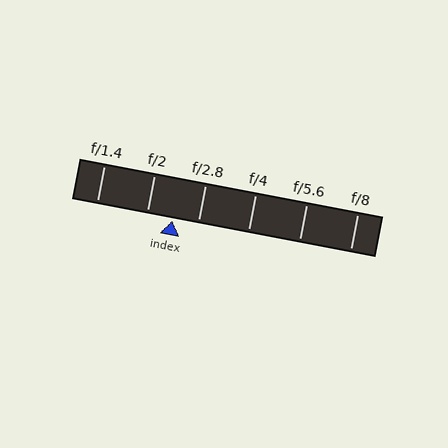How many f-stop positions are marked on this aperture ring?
There are 6 f-stop positions marked.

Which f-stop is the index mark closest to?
The index mark is closest to f/2.8.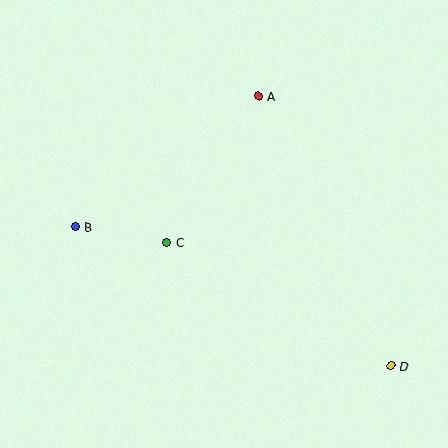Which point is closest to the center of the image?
Point C at (167, 242) is closest to the center.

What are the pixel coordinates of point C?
Point C is at (167, 242).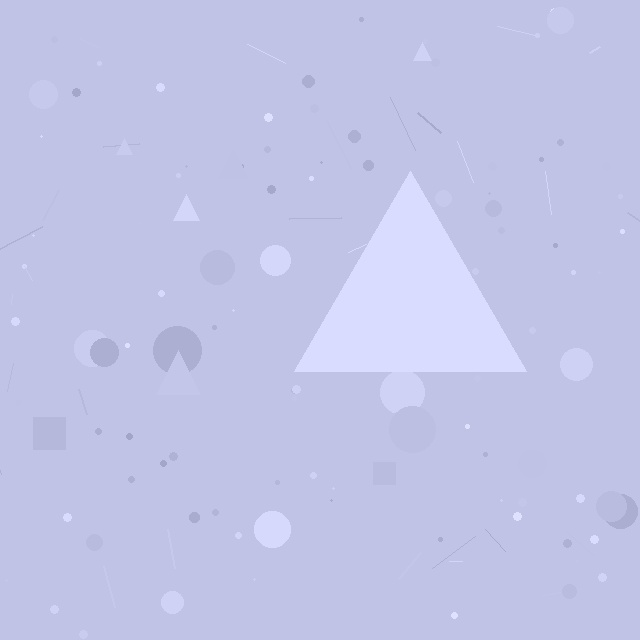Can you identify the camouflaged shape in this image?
The camouflaged shape is a triangle.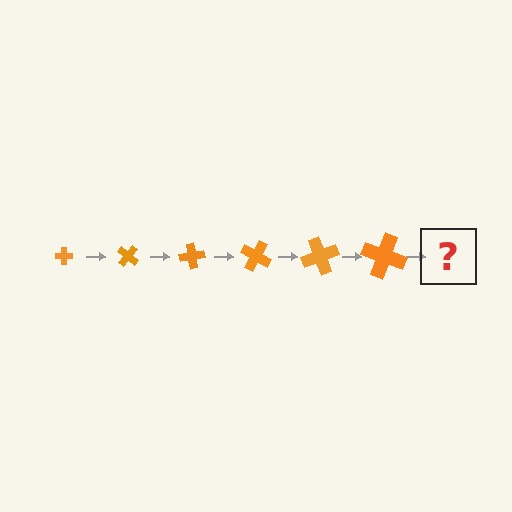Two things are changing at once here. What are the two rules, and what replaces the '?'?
The two rules are that the cross grows larger each step and it rotates 40 degrees each step. The '?' should be a cross, larger than the previous one and rotated 240 degrees from the start.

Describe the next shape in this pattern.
It should be a cross, larger than the previous one and rotated 240 degrees from the start.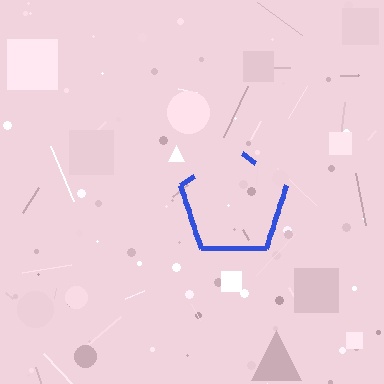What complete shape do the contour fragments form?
The contour fragments form a pentagon.